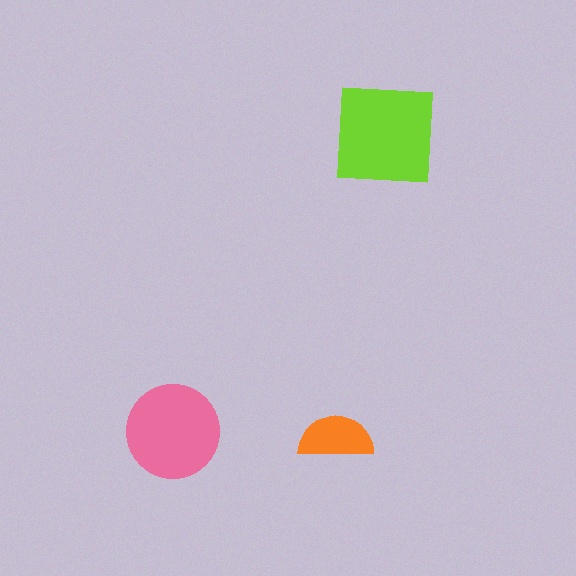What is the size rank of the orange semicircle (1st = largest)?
3rd.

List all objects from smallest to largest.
The orange semicircle, the pink circle, the lime square.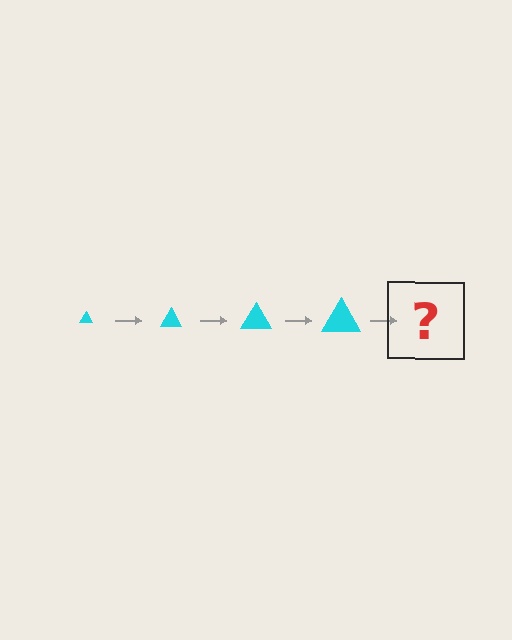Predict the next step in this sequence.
The next step is a cyan triangle, larger than the previous one.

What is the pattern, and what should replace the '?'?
The pattern is that the triangle gets progressively larger each step. The '?' should be a cyan triangle, larger than the previous one.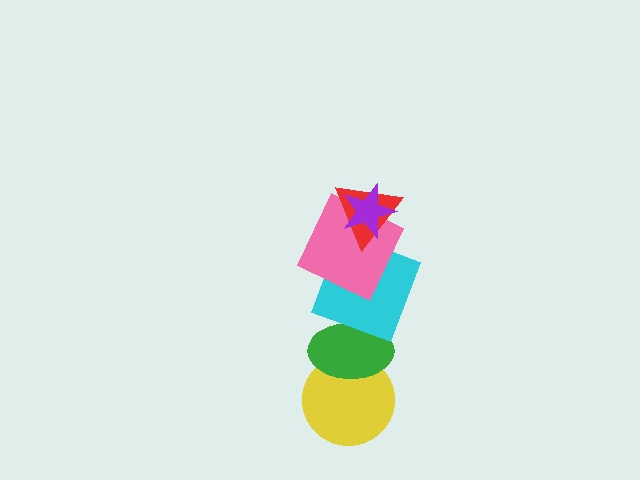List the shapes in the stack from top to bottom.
From top to bottom: the purple star, the red triangle, the pink square, the cyan square, the green ellipse, the yellow circle.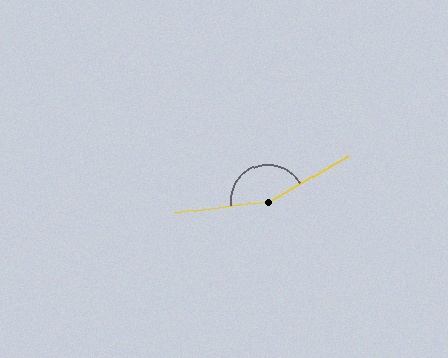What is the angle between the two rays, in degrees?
Approximately 158 degrees.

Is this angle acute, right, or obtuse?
It is obtuse.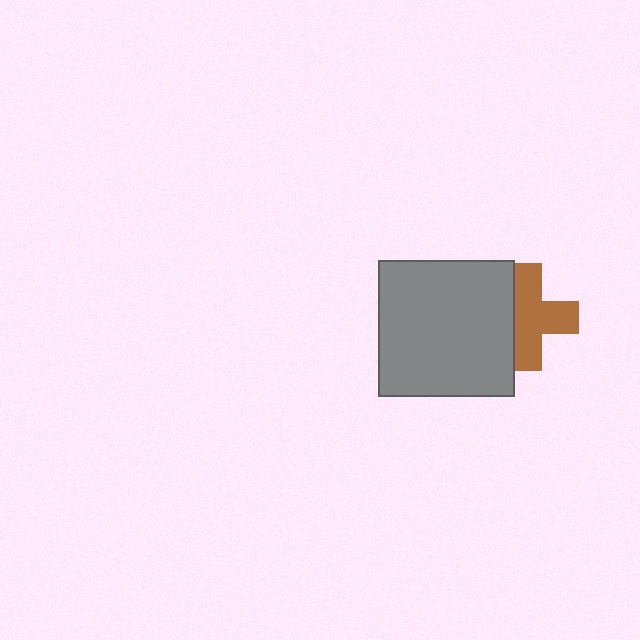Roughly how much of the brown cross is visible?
Most of it is visible (roughly 68%).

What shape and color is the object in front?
The object in front is a gray square.